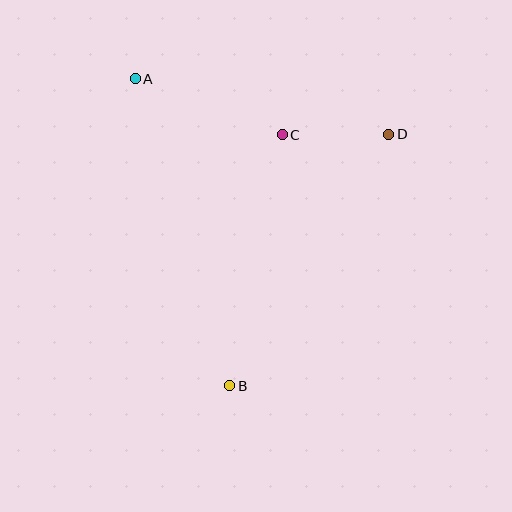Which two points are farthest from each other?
Points A and B are farthest from each other.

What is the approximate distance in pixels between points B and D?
The distance between B and D is approximately 298 pixels.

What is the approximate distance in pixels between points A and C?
The distance between A and C is approximately 157 pixels.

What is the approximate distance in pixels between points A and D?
The distance between A and D is approximately 260 pixels.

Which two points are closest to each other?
Points C and D are closest to each other.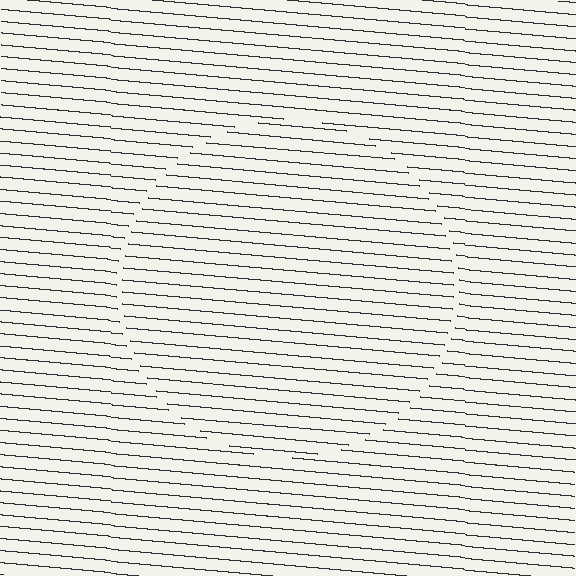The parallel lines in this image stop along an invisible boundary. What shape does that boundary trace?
An illusory circle. The interior of the shape contains the same grating, shifted by half a period — the contour is defined by the phase discontinuity where line-ends from the inner and outer gratings abut.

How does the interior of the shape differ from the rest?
The interior of the shape contains the same grating, shifted by half a period — the contour is defined by the phase discontinuity where line-ends from the inner and outer gratings abut.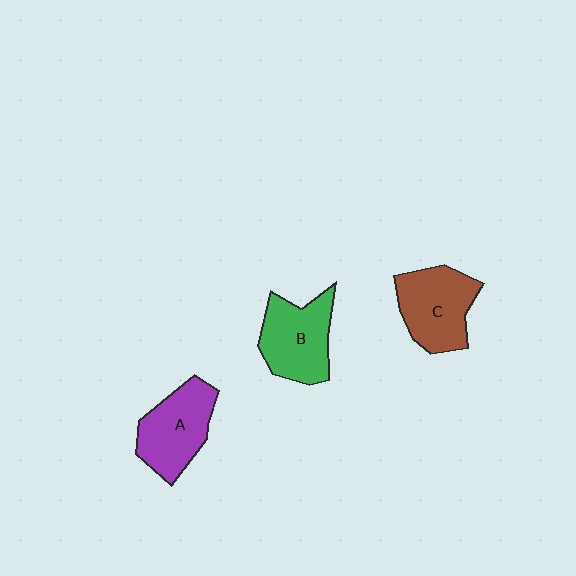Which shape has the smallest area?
Shape A (purple).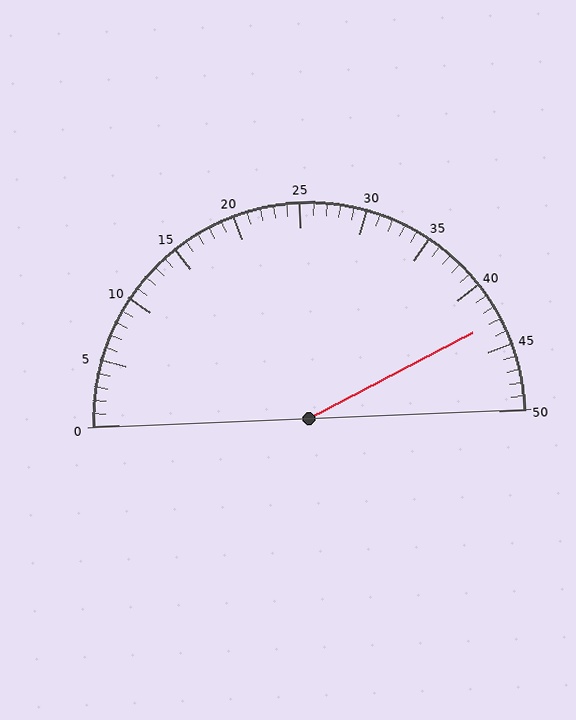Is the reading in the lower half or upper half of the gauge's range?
The reading is in the upper half of the range (0 to 50).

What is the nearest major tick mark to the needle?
The nearest major tick mark is 45.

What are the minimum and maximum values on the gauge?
The gauge ranges from 0 to 50.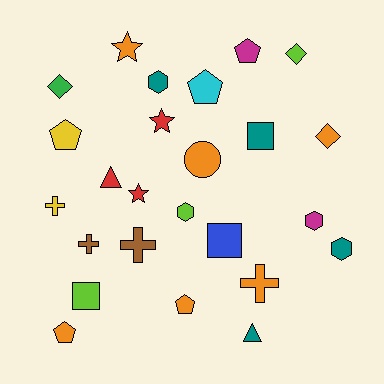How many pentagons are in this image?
There are 5 pentagons.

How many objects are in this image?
There are 25 objects.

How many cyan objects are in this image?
There is 1 cyan object.